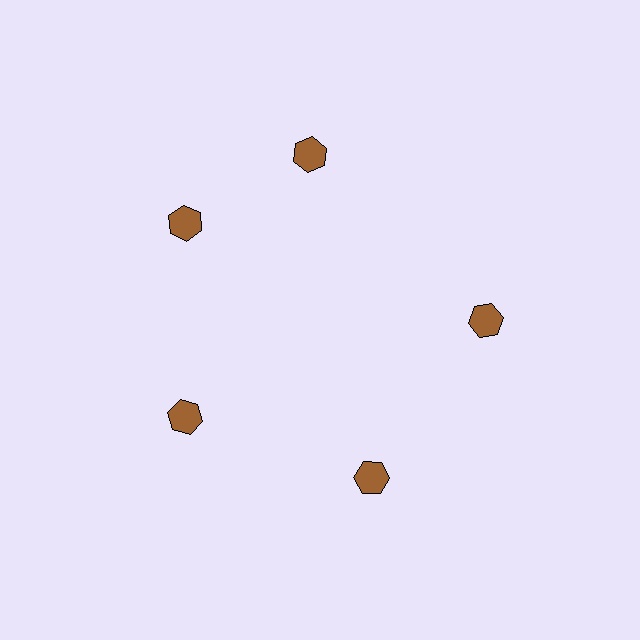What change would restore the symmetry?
The symmetry would be restored by rotating it back into even spacing with its neighbors so that all 5 hexagons sit at equal angles and equal distance from the center.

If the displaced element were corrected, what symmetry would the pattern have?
It would have 5-fold rotational symmetry — the pattern would map onto itself every 72 degrees.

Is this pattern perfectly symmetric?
No. The 5 brown hexagons are arranged in a ring, but one element near the 1 o'clock position is rotated out of alignment along the ring, breaking the 5-fold rotational symmetry.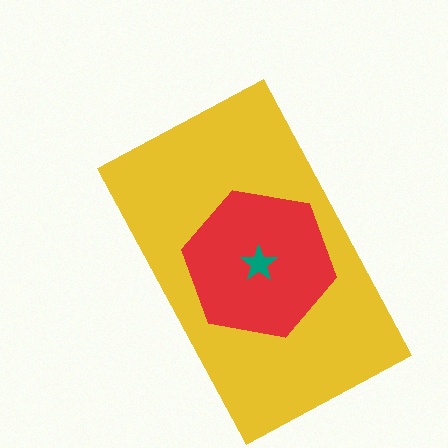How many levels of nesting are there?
3.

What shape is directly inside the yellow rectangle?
The red hexagon.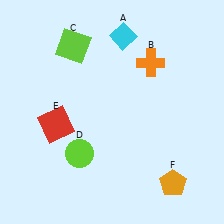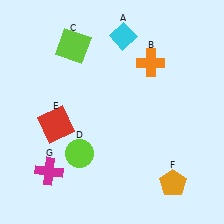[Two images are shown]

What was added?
A magenta cross (G) was added in Image 2.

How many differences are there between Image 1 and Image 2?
There is 1 difference between the two images.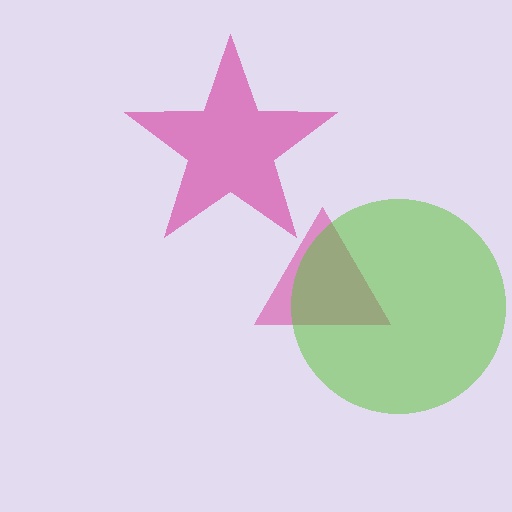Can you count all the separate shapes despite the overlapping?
Yes, there are 3 separate shapes.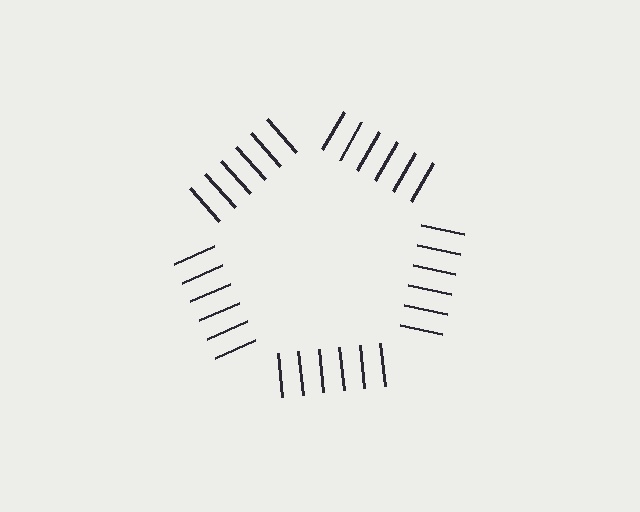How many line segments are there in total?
30 — 6 along each of the 5 edges.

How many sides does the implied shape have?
5 sides — the line-ends trace a pentagon.